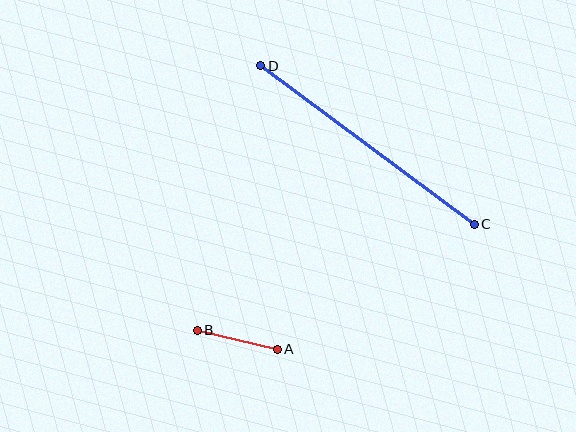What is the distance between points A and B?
The distance is approximately 82 pixels.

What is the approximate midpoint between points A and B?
The midpoint is at approximately (237, 340) pixels.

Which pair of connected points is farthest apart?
Points C and D are farthest apart.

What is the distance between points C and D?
The distance is approximately 266 pixels.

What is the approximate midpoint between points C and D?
The midpoint is at approximately (368, 145) pixels.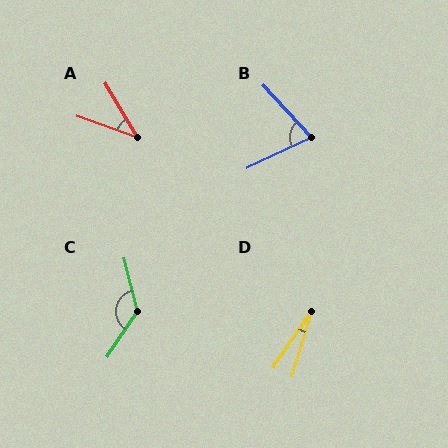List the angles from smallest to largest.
D (18°), A (40°), B (72°), C (132°).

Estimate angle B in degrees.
Approximately 72 degrees.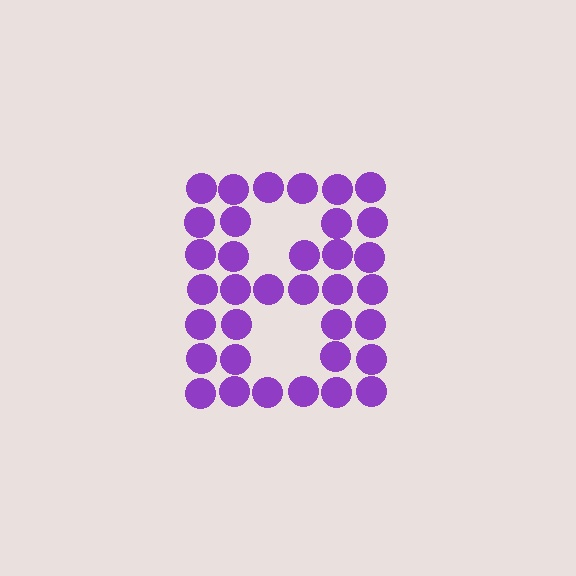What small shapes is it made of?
It is made of small circles.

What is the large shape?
The large shape is the letter B.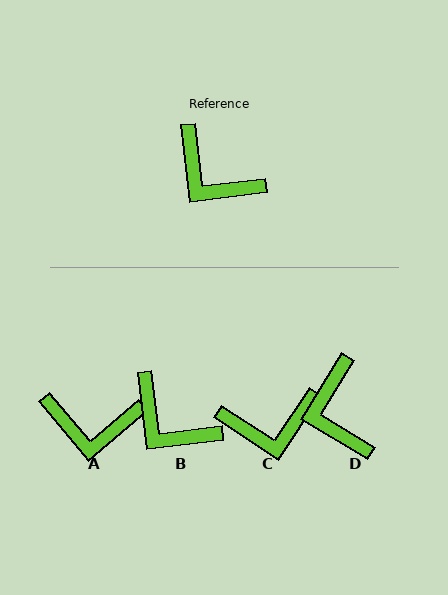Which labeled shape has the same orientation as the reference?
B.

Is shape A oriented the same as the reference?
No, it is off by about 33 degrees.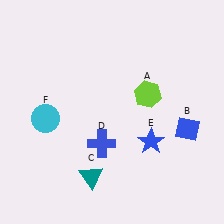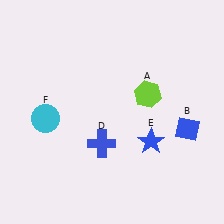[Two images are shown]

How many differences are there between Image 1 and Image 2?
There is 1 difference between the two images.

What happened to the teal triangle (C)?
The teal triangle (C) was removed in Image 2. It was in the bottom-left area of Image 1.